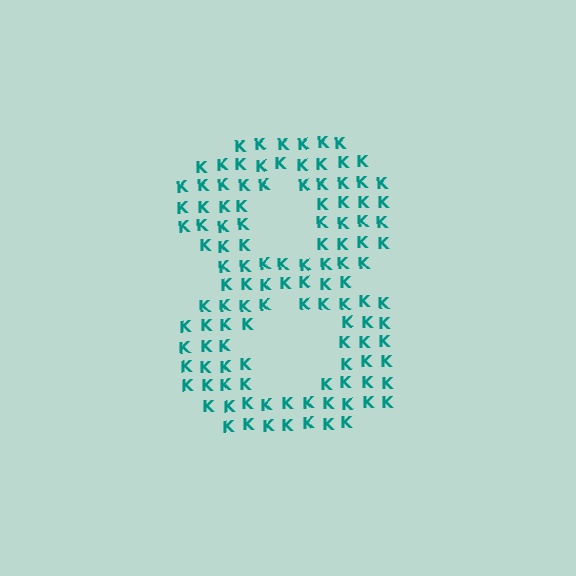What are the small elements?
The small elements are letter K's.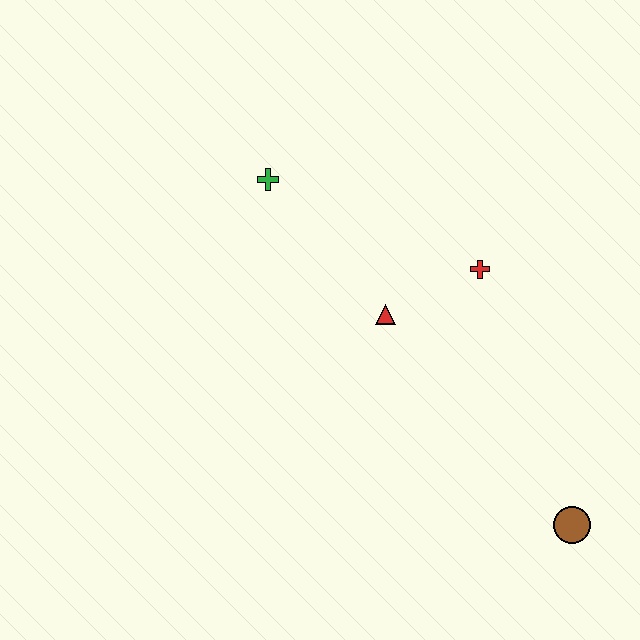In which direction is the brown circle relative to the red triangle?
The brown circle is below the red triangle.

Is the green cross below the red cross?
No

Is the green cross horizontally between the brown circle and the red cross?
No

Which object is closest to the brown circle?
The red cross is closest to the brown circle.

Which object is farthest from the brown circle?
The green cross is farthest from the brown circle.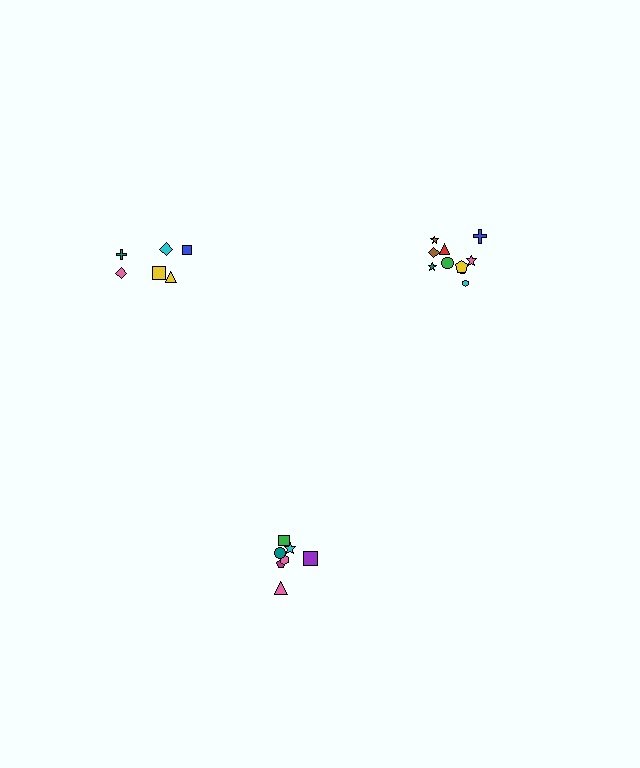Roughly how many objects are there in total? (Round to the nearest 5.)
Roughly 25 objects in total.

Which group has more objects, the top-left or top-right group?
The top-right group.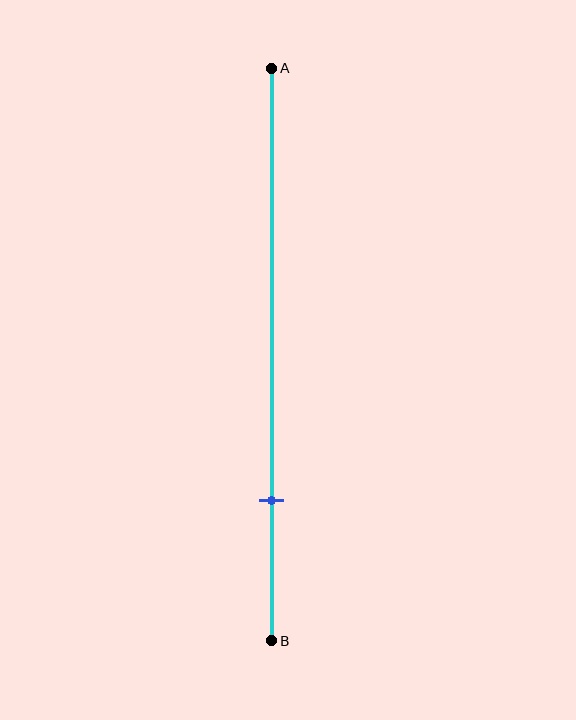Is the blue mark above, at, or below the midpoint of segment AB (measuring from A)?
The blue mark is below the midpoint of segment AB.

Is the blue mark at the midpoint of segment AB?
No, the mark is at about 75% from A, not at the 50% midpoint.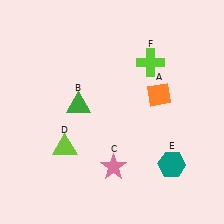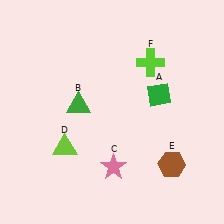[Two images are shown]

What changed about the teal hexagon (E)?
In Image 1, E is teal. In Image 2, it changed to brown.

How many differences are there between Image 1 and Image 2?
There are 2 differences between the two images.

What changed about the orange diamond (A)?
In Image 1, A is orange. In Image 2, it changed to green.